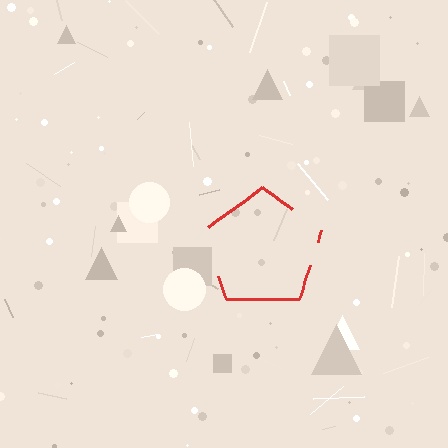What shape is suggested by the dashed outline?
The dashed outline suggests a pentagon.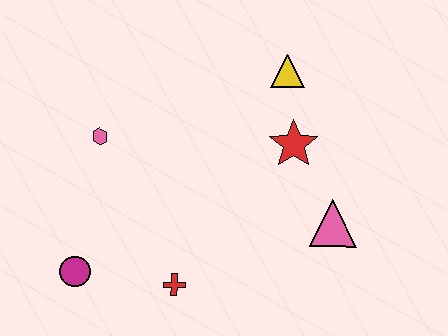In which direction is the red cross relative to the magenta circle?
The red cross is to the right of the magenta circle.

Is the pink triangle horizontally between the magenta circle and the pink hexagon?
No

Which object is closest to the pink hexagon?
The magenta circle is closest to the pink hexagon.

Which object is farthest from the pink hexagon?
The pink triangle is farthest from the pink hexagon.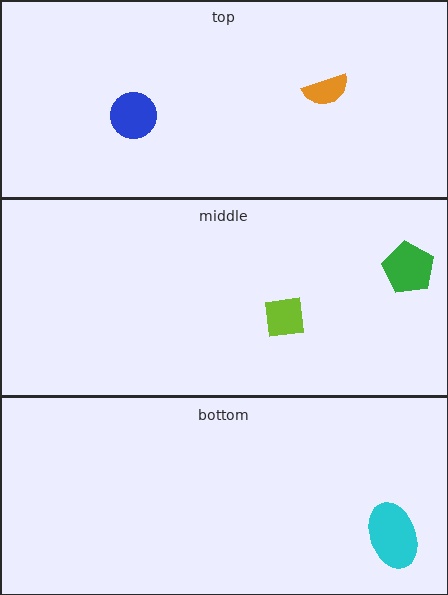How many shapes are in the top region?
2.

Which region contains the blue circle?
The top region.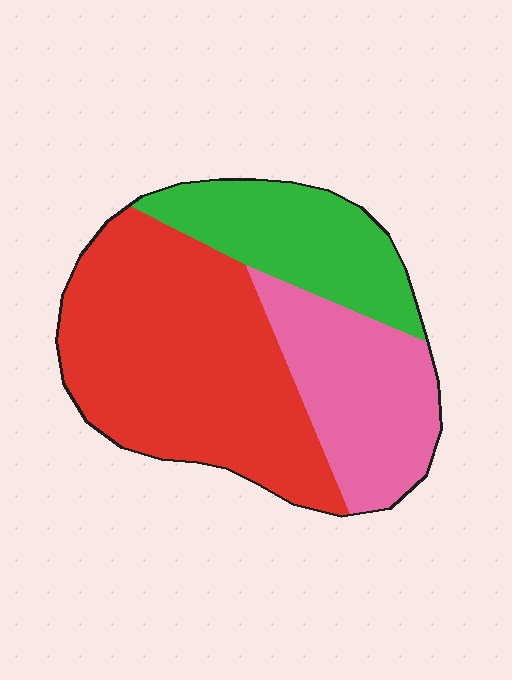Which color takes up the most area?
Red, at roughly 50%.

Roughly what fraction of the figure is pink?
Pink covers roughly 25% of the figure.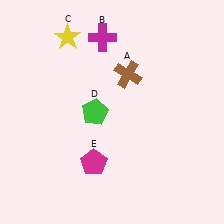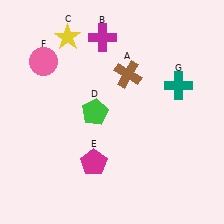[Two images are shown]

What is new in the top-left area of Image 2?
A pink circle (F) was added in the top-left area of Image 2.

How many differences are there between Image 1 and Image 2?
There are 2 differences between the two images.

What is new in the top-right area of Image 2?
A teal cross (G) was added in the top-right area of Image 2.